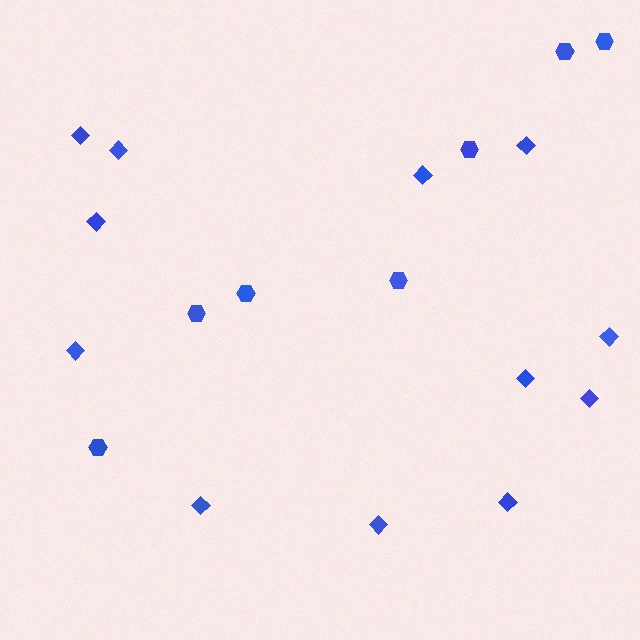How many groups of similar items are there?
There are 2 groups: one group of hexagons (7) and one group of diamonds (12).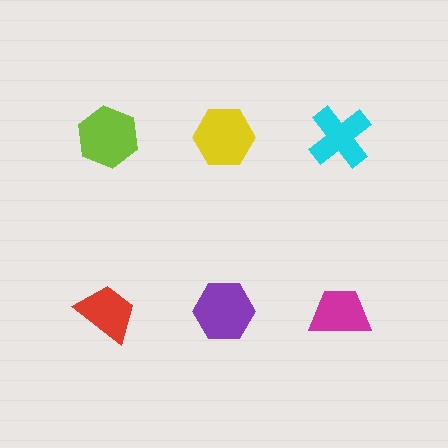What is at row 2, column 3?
A magenta trapezoid.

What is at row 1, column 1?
A lime hexagon.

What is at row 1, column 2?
A yellow hexagon.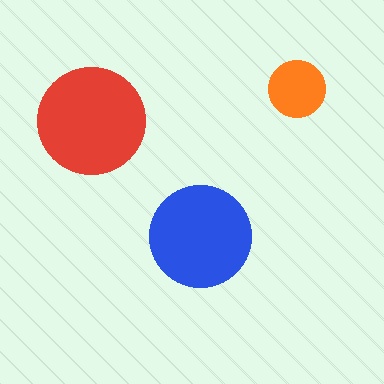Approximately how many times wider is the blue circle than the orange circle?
About 2 times wider.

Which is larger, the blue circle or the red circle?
The red one.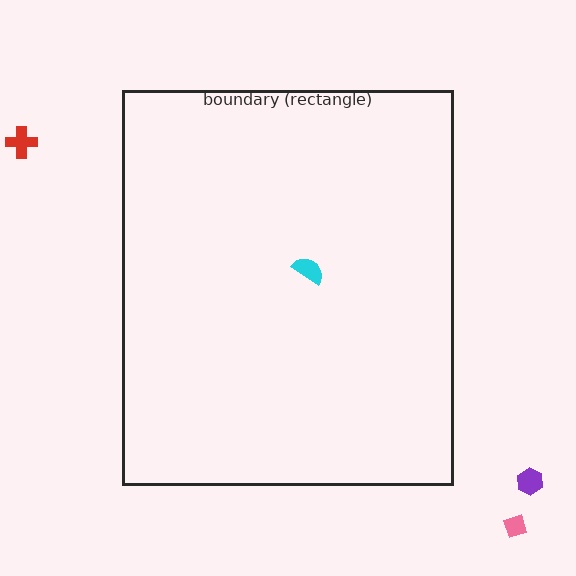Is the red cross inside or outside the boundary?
Outside.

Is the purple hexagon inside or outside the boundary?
Outside.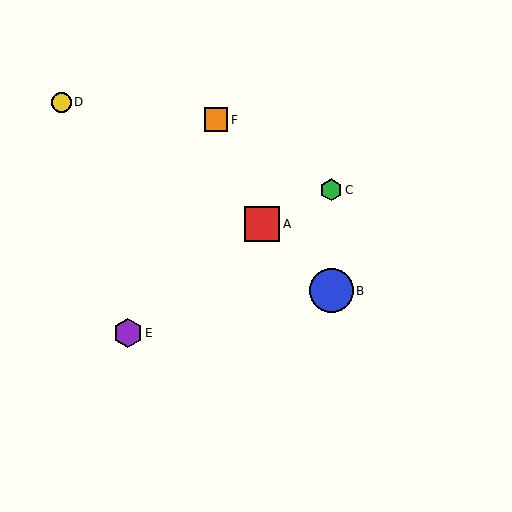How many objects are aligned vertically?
2 objects (B, C) are aligned vertically.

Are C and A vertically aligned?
No, C is at x≈331 and A is at x≈262.